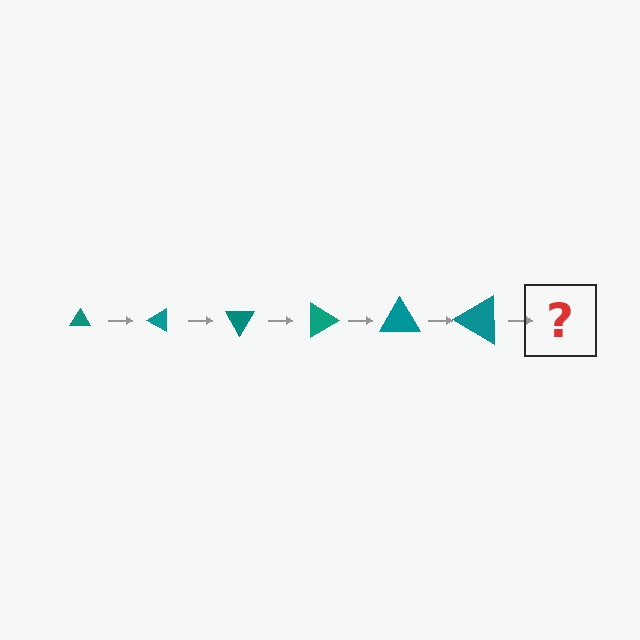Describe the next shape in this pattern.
It should be a triangle, larger than the previous one and rotated 180 degrees from the start.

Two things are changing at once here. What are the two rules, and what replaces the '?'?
The two rules are that the triangle grows larger each step and it rotates 30 degrees each step. The '?' should be a triangle, larger than the previous one and rotated 180 degrees from the start.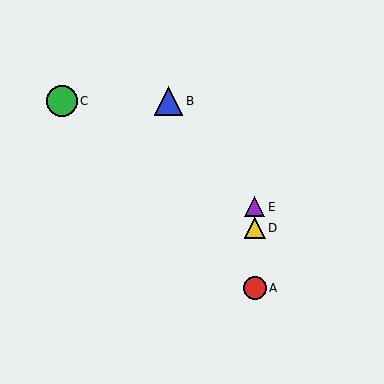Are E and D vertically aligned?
Yes, both are at x≈255.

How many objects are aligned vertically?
3 objects (A, D, E) are aligned vertically.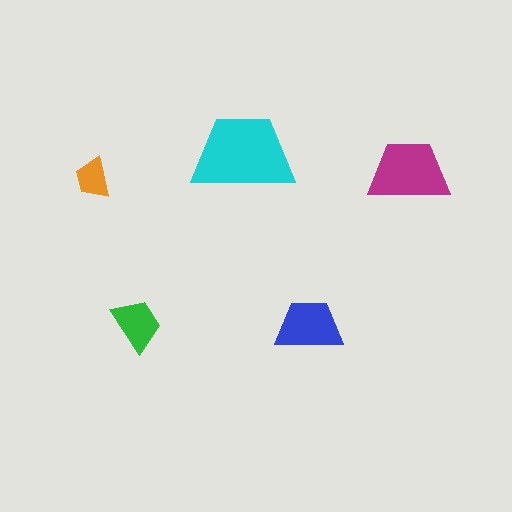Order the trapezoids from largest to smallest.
the cyan one, the magenta one, the blue one, the green one, the orange one.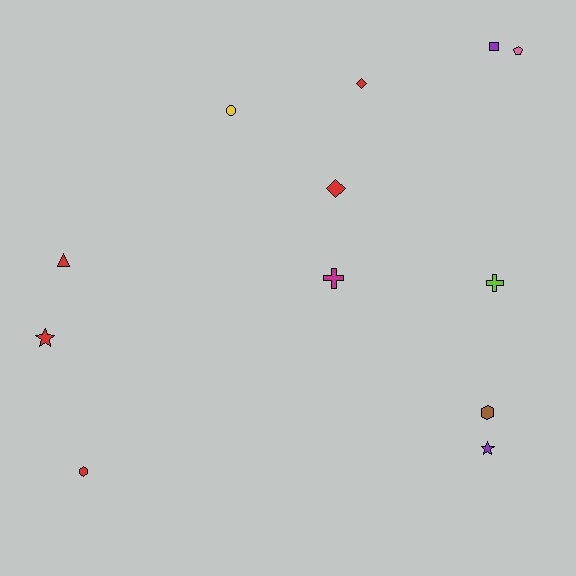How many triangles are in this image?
There is 1 triangle.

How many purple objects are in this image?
There are 2 purple objects.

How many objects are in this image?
There are 12 objects.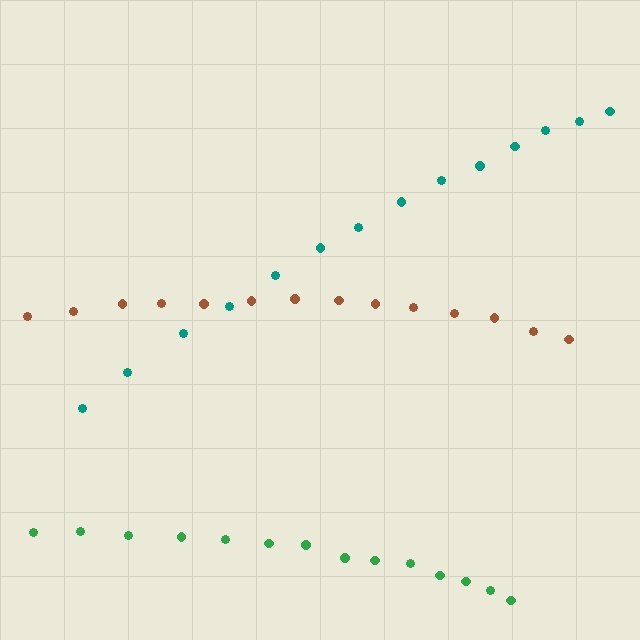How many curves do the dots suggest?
There are 3 distinct paths.